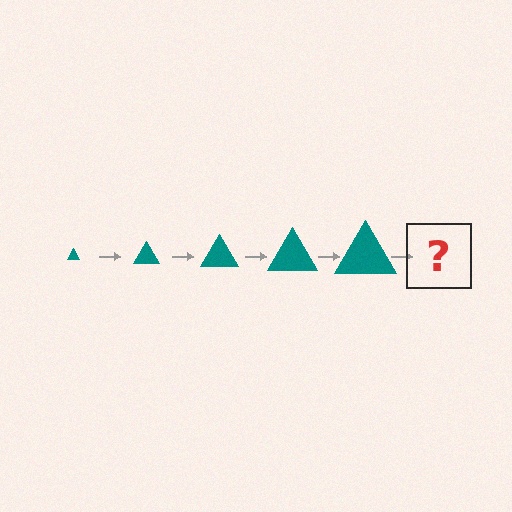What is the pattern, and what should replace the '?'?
The pattern is that the triangle gets progressively larger each step. The '?' should be a teal triangle, larger than the previous one.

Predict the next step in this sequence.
The next step is a teal triangle, larger than the previous one.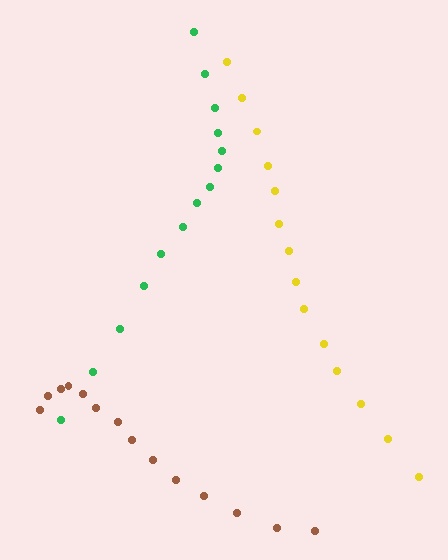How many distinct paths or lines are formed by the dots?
There are 3 distinct paths.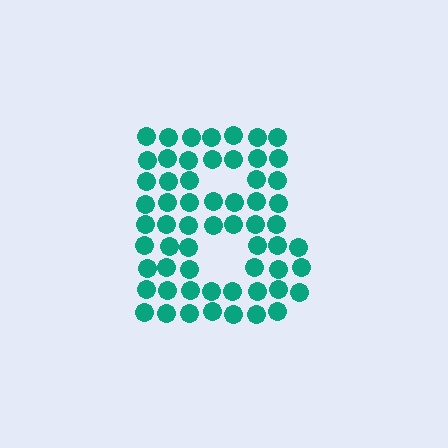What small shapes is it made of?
It is made of small circles.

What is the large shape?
The large shape is the letter B.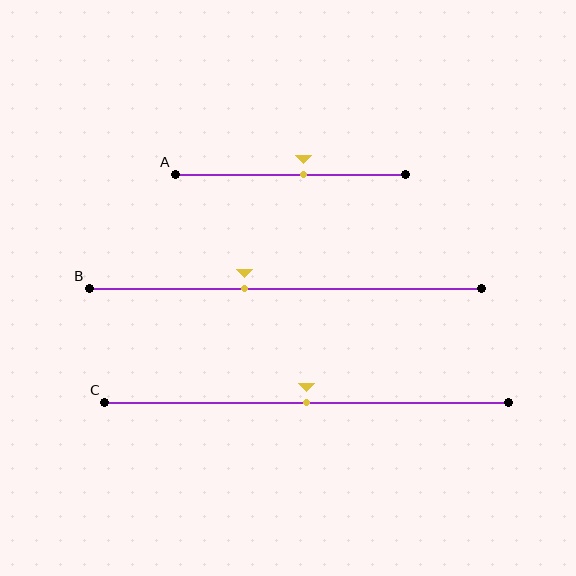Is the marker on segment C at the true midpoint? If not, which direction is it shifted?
Yes, the marker on segment C is at the true midpoint.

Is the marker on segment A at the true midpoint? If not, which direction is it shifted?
No, the marker on segment A is shifted to the right by about 6% of the segment length.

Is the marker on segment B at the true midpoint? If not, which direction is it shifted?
No, the marker on segment B is shifted to the left by about 11% of the segment length.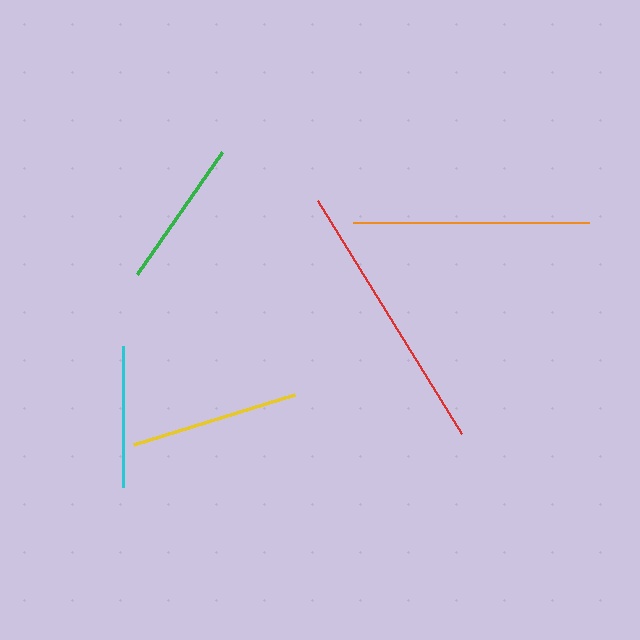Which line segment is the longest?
The red line is the longest at approximately 274 pixels.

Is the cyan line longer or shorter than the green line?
The green line is longer than the cyan line.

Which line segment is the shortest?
The cyan line is the shortest at approximately 141 pixels.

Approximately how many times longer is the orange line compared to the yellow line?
The orange line is approximately 1.4 times the length of the yellow line.